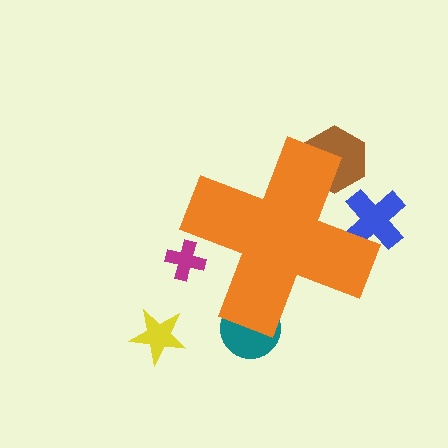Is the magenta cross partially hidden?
Yes, the magenta cross is partially hidden behind the orange cross.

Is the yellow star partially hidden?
No, the yellow star is fully visible.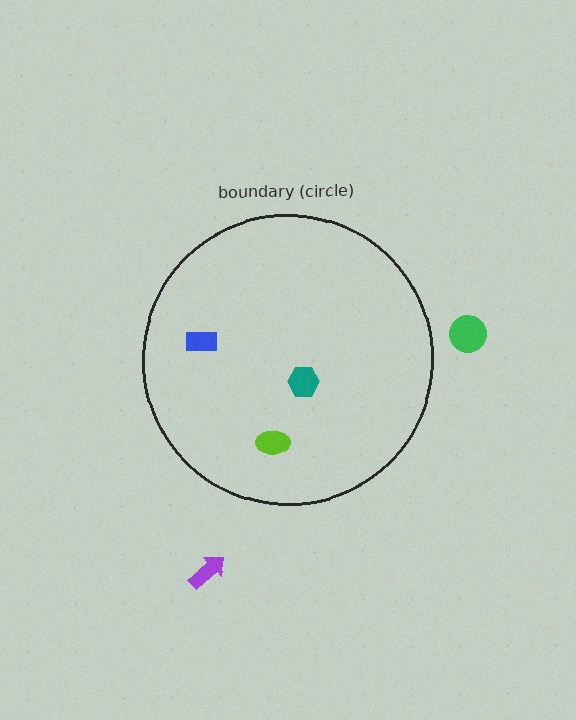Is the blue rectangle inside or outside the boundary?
Inside.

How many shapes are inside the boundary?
3 inside, 2 outside.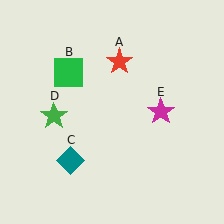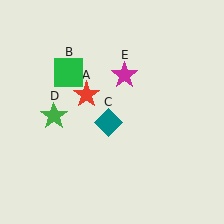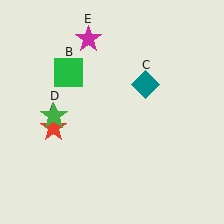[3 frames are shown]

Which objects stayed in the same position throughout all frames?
Green square (object B) and green star (object D) remained stationary.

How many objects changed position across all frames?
3 objects changed position: red star (object A), teal diamond (object C), magenta star (object E).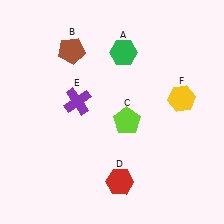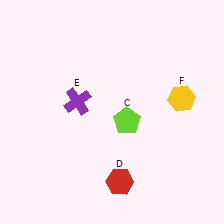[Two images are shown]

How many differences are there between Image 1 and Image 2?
There are 2 differences between the two images.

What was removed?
The green hexagon (A), the brown pentagon (B) were removed in Image 2.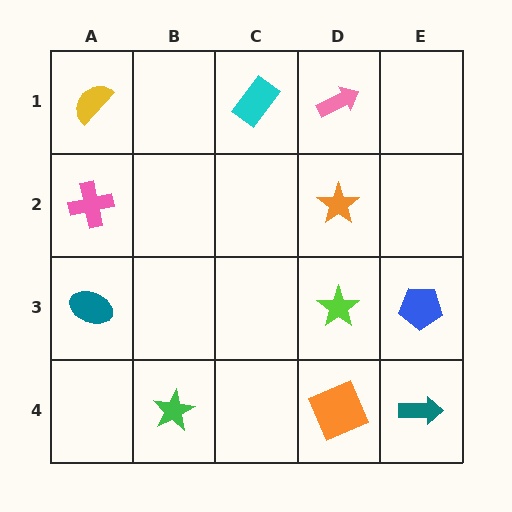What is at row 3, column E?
A blue pentagon.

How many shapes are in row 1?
3 shapes.